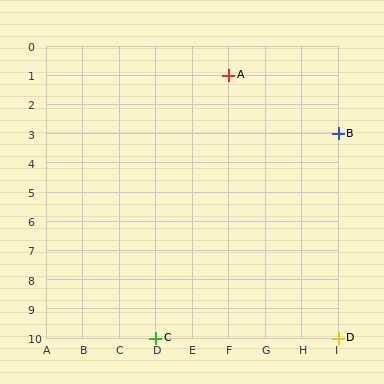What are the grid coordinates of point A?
Point A is at grid coordinates (F, 1).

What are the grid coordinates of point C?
Point C is at grid coordinates (D, 10).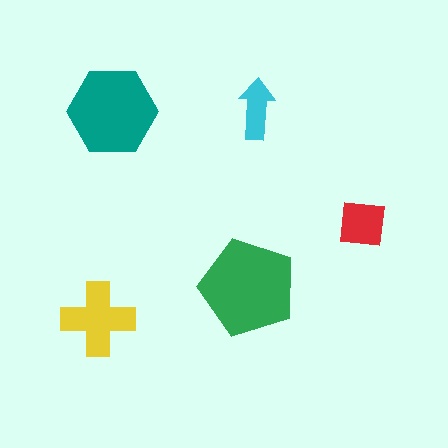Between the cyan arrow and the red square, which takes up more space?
The red square.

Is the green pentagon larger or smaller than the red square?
Larger.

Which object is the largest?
The green pentagon.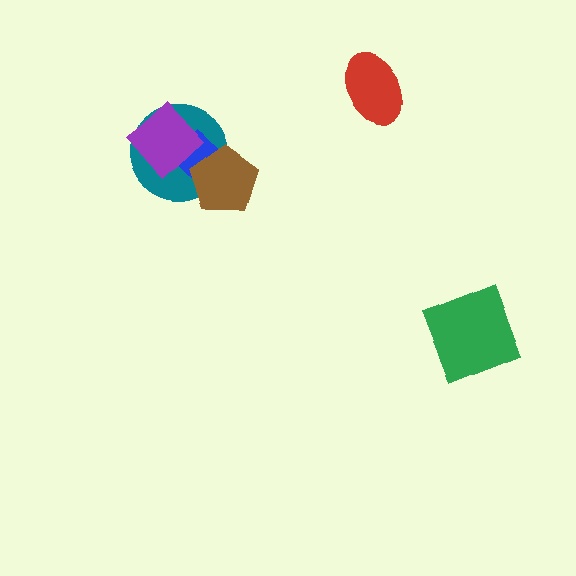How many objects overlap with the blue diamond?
3 objects overlap with the blue diamond.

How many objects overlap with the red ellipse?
0 objects overlap with the red ellipse.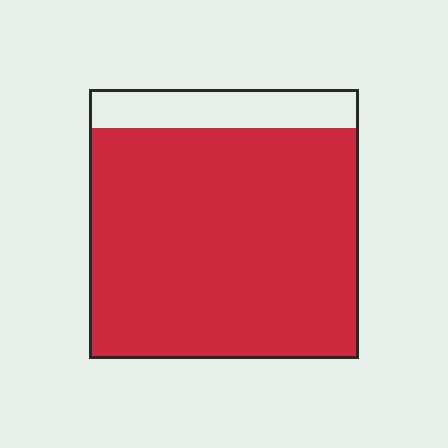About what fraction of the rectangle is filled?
About seven eighths (7/8).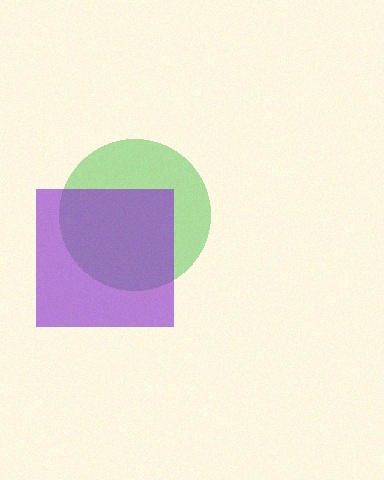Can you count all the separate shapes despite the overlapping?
Yes, there are 2 separate shapes.